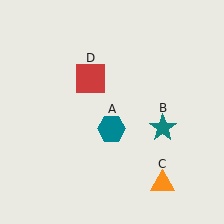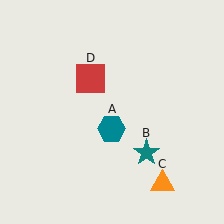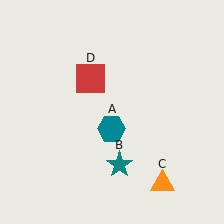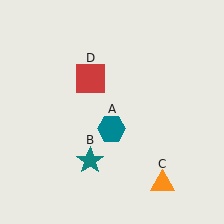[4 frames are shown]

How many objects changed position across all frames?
1 object changed position: teal star (object B).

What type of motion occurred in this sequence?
The teal star (object B) rotated clockwise around the center of the scene.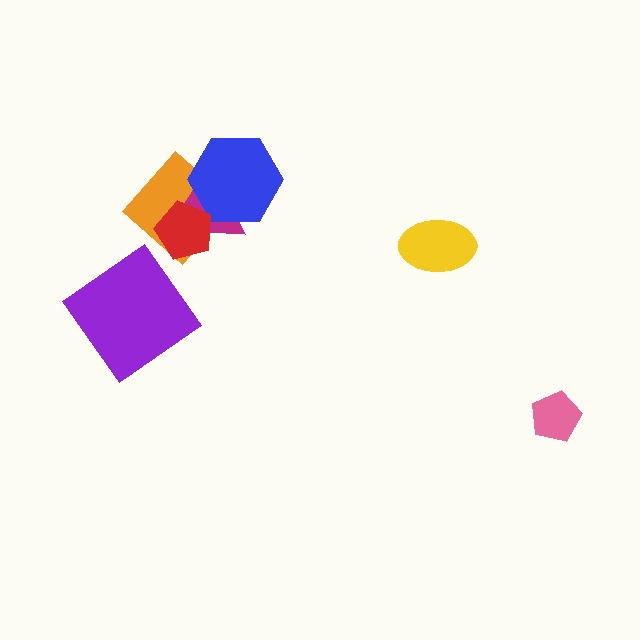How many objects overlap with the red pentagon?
2 objects overlap with the red pentagon.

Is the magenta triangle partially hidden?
Yes, it is partially covered by another shape.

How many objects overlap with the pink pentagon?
0 objects overlap with the pink pentagon.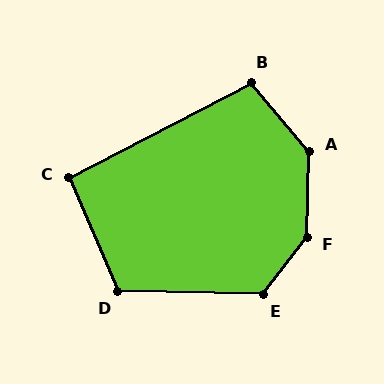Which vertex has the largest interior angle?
F, at approximately 143 degrees.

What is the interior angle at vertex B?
Approximately 103 degrees (obtuse).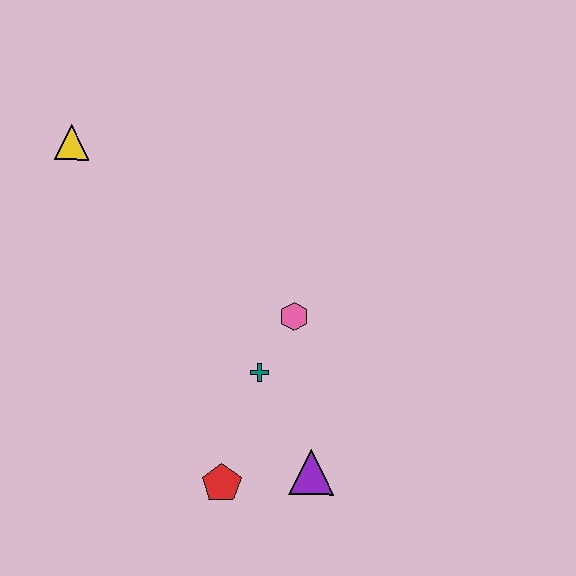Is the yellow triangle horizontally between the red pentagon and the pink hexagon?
No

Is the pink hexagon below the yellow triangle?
Yes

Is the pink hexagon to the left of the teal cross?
No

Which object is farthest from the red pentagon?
The yellow triangle is farthest from the red pentagon.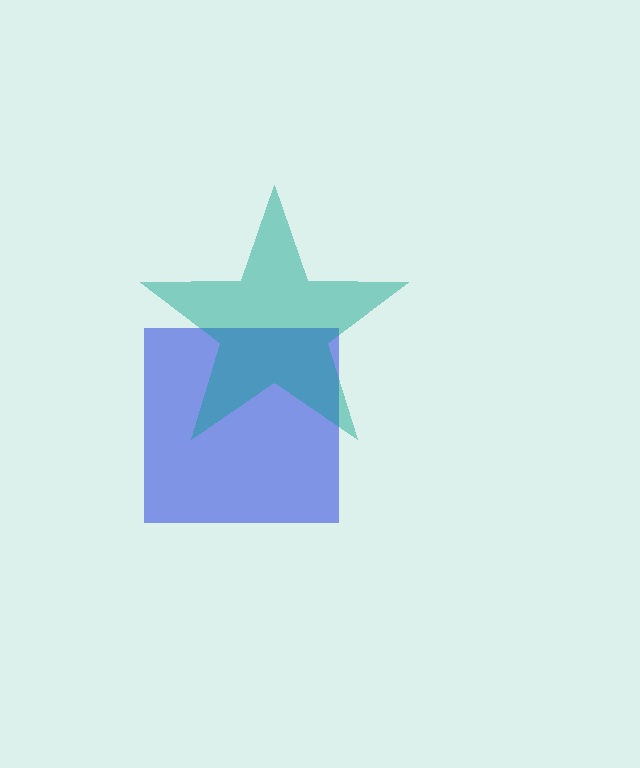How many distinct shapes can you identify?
There are 2 distinct shapes: a blue square, a teal star.